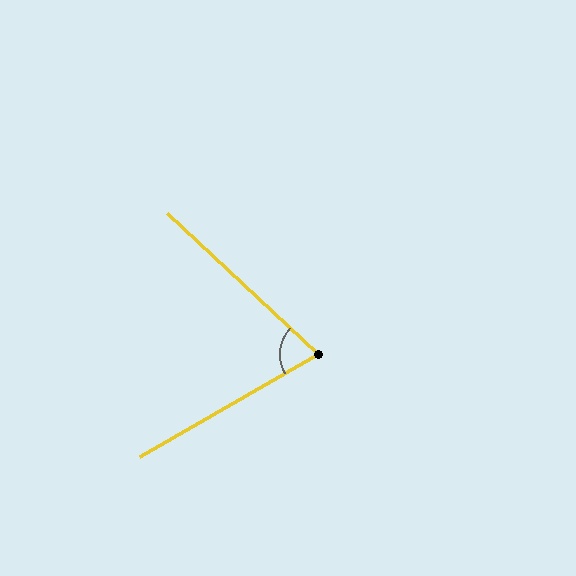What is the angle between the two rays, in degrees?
Approximately 73 degrees.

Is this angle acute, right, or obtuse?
It is acute.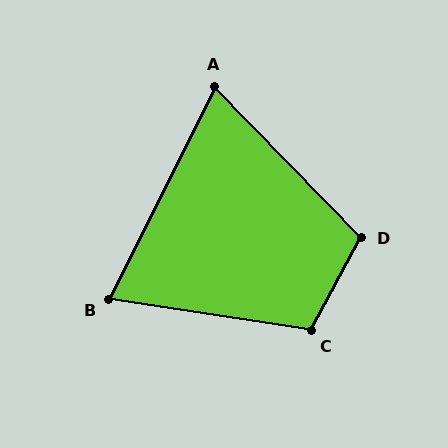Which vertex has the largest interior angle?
C, at approximately 109 degrees.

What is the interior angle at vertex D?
Approximately 108 degrees (obtuse).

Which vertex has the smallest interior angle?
A, at approximately 71 degrees.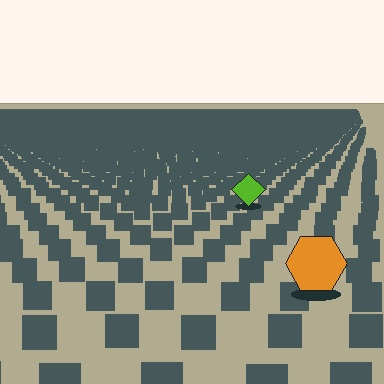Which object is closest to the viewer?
The orange hexagon is closest. The texture marks near it are larger and more spread out.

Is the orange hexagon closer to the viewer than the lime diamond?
Yes. The orange hexagon is closer — you can tell from the texture gradient: the ground texture is coarser near it.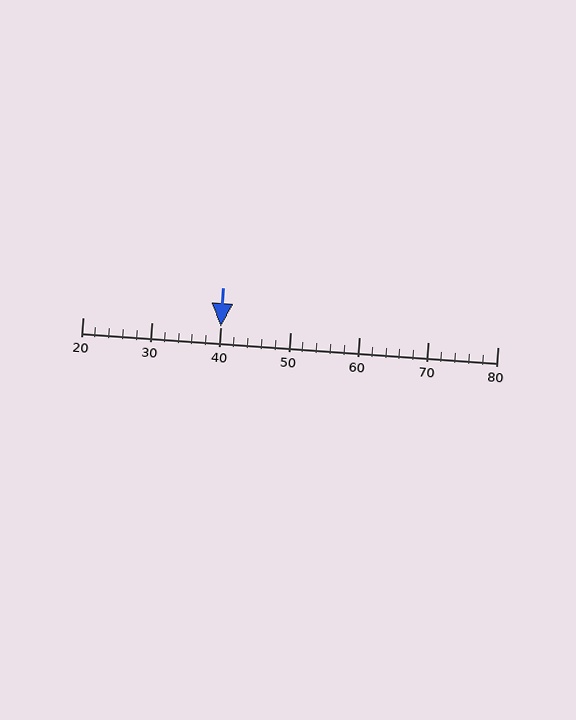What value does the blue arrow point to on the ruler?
The blue arrow points to approximately 40.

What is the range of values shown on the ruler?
The ruler shows values from 20 to 80.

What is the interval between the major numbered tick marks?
The major tick marks are spaced 10 units apart.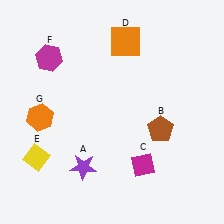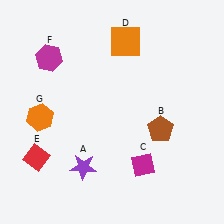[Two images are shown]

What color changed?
The diamond (E) changed from yellow in Image 1 to red in Image 2.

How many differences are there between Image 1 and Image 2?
There is 1 difference between the two images.